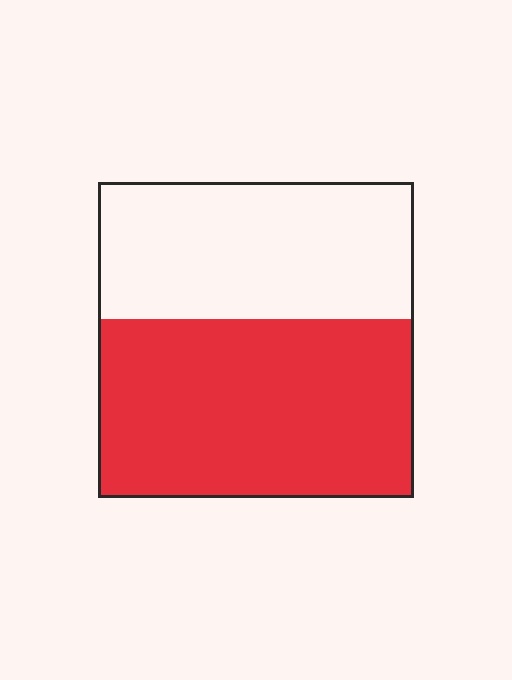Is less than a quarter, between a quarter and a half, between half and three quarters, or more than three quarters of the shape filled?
Between half and three quarters.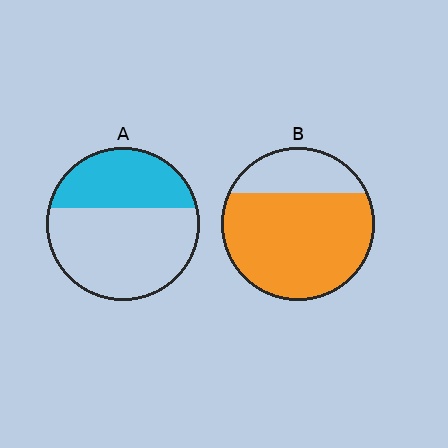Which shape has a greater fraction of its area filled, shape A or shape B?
Shape B.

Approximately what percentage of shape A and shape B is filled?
A is approximately 35% and B is approximately 75%.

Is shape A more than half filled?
No.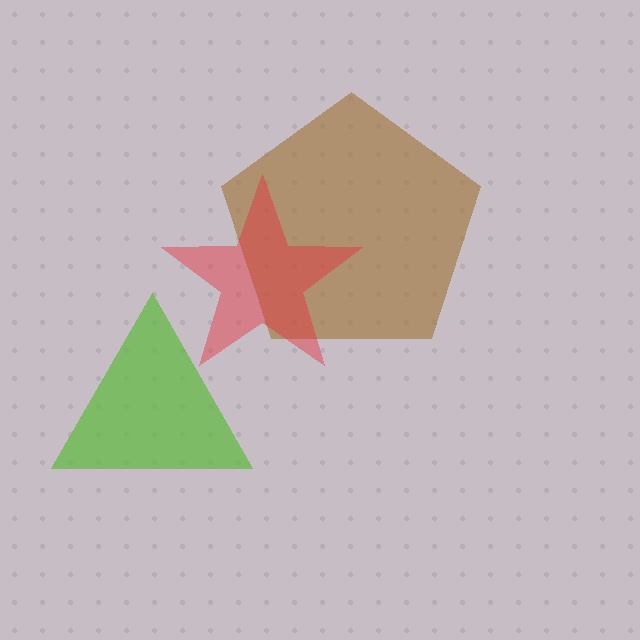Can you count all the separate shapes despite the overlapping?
Yes, there are 3 separate shapes.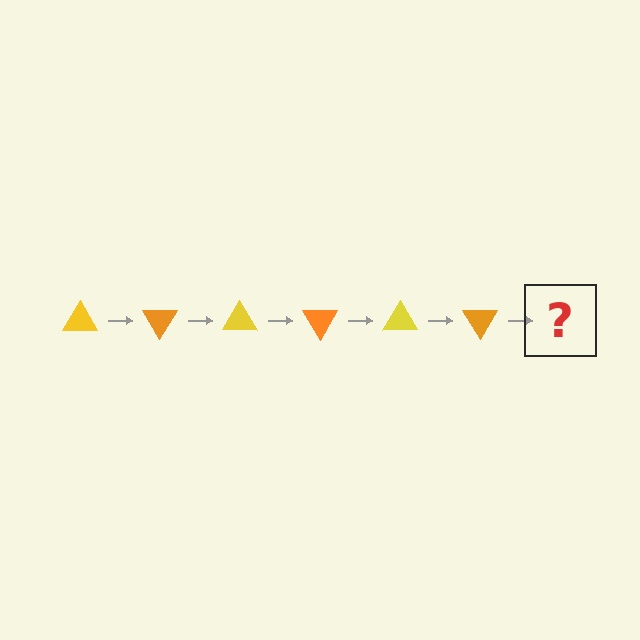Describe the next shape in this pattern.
It should be a yellow triangle, rotated 360 degrees from the start.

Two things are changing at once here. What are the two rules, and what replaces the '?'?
The two rules are that it rotates 60 degrees each step and the color cycles through yellow and orange. The '?' should be a yellow triangle, rotated 360 degrees from the start.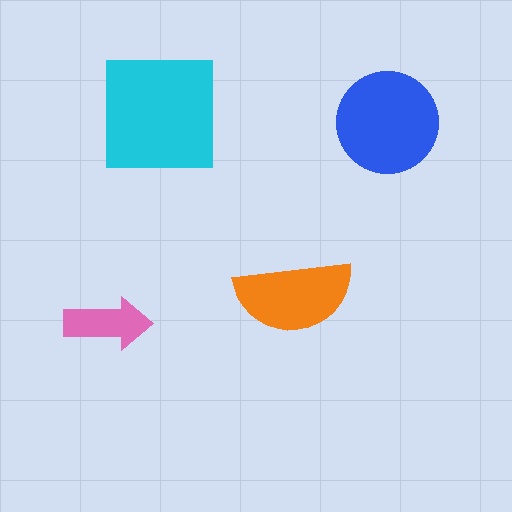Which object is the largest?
The cyan square.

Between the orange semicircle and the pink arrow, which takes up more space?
The orange semicircle.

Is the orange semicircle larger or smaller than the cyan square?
Smaller.